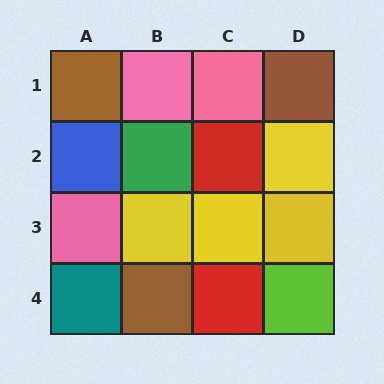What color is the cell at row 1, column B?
Pink.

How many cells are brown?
3 cells are brown.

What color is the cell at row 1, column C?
Pink.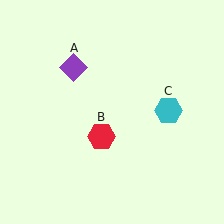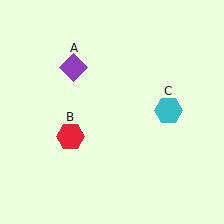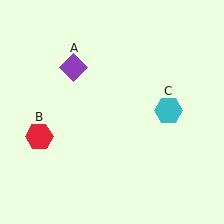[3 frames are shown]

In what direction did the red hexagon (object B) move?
The red hexagon (object B) moved left.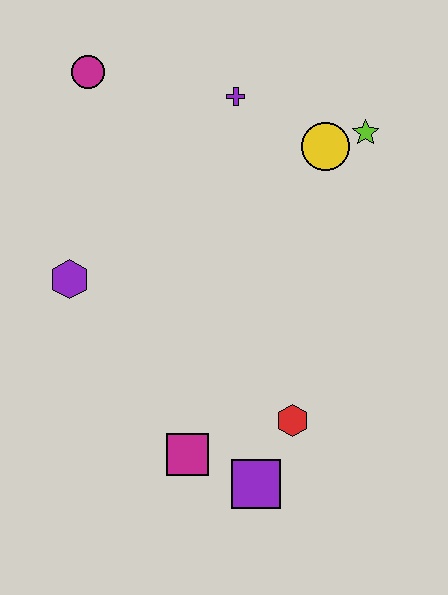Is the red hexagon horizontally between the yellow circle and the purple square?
Yes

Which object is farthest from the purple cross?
The purple square is farthest from the purple cross.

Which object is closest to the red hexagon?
The purple square is closest to the red hexagon.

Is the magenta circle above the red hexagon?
Yes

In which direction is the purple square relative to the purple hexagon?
The purple square is below the purple hexagon.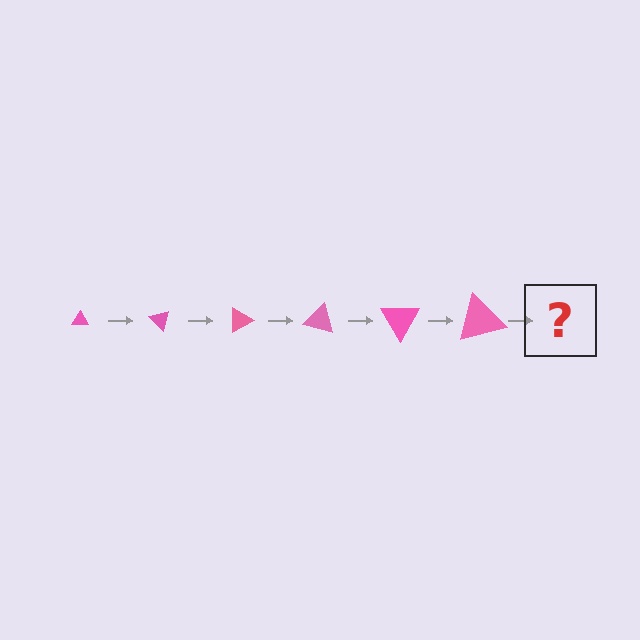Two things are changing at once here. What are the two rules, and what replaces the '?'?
The two rules are that the triangle grows larger each step and it rotates 45 degrees each step. The '?' should be a triangle, larger than the previous one and rotated 270 degrees from the start.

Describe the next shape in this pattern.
It should be a triangle, larger than the previous one and rotated 270 degrees from the start.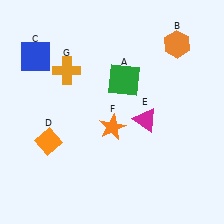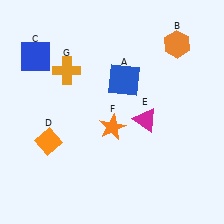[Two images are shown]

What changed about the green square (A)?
In Image 1, A is green. In Image 2, it changed to blue.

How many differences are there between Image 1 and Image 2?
There is 1 difference between the two images.